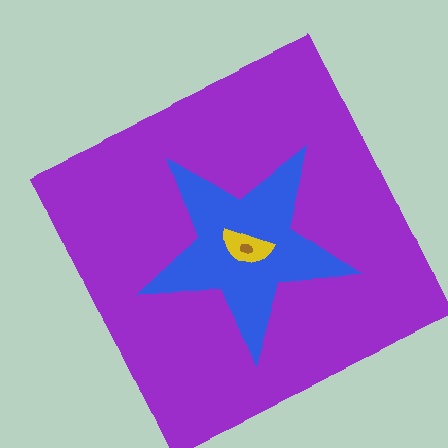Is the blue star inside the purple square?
Yes.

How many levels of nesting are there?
4.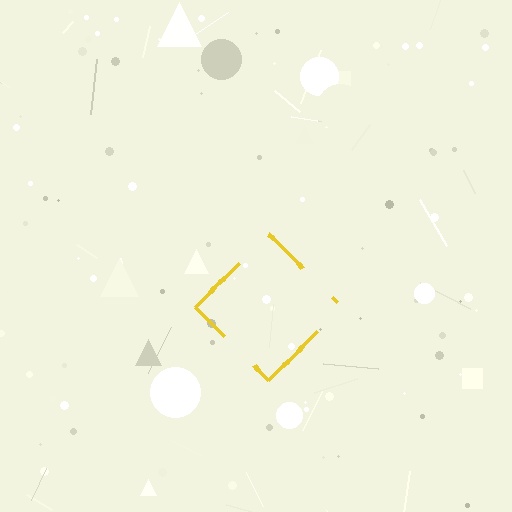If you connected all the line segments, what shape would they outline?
They would outline a diamond.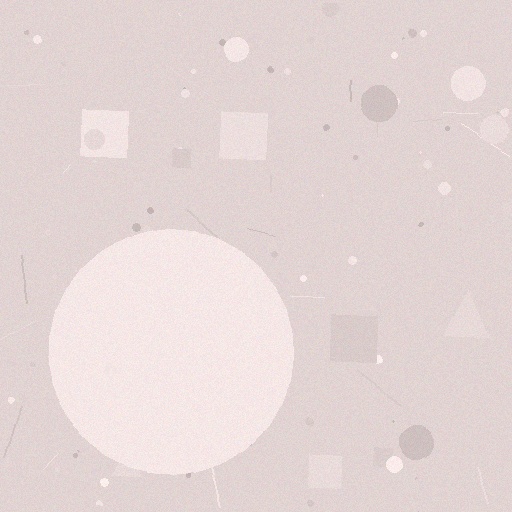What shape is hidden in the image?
A circle is hidden in the image.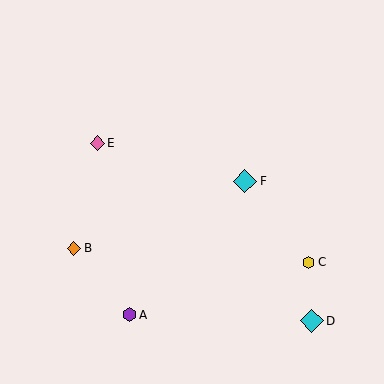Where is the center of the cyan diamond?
The center of the cyan diamond is at (312, 321).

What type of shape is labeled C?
Shape C is a yellow hexagon.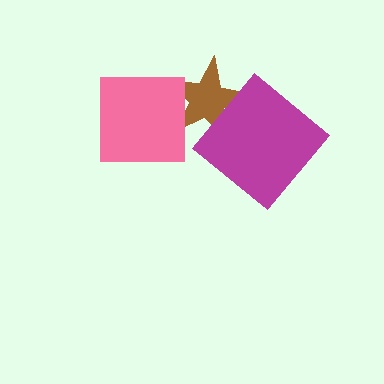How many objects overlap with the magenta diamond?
1 object overlaps with the magenta diamond.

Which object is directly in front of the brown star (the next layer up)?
The magenta diamond is directly in front of the brown star.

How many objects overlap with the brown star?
2 objects overlap with the brown star.